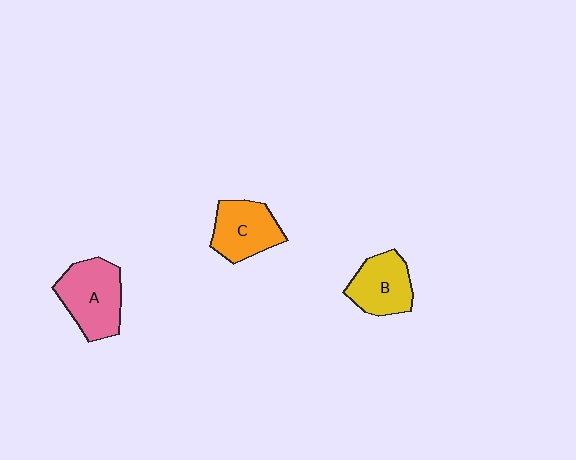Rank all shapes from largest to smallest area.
From largest to smallest: A (pink), C (orange), B (yellow).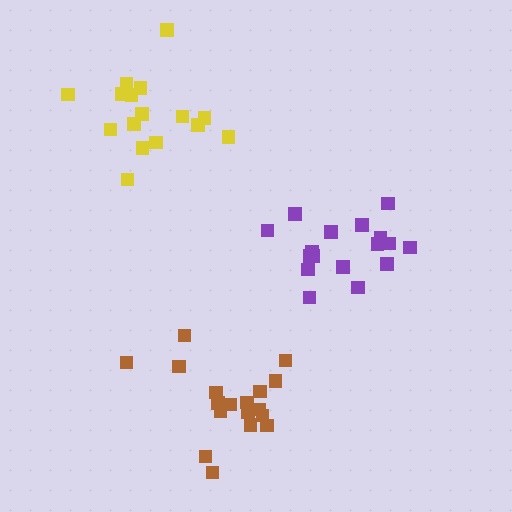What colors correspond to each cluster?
The clusters are colored: yellow, purple, brown.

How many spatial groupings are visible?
There are 3 spatial groupings.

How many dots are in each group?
Group 1: 16 dots, Group 2: 17 dots, Group 3: 18 dots (51 total).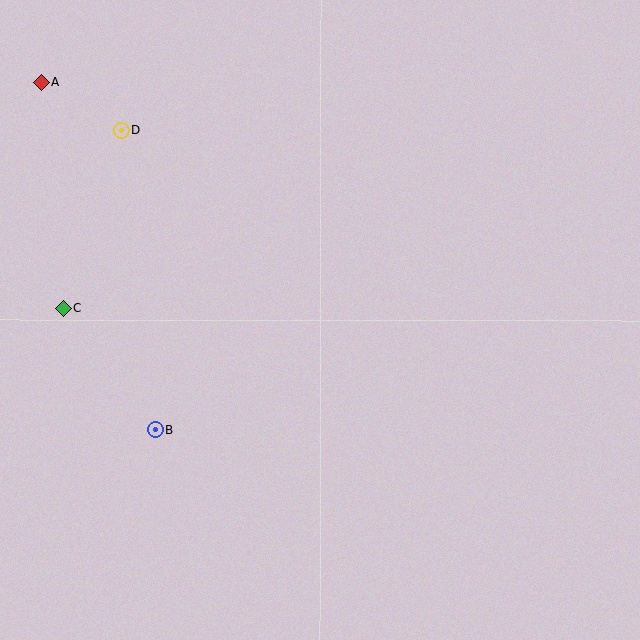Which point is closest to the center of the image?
Point B at (155, 429) is closest to the center.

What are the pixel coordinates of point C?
Point C is at (63, 308).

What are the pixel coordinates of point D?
Point D is at (121, 130).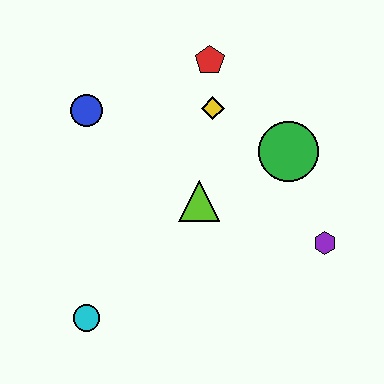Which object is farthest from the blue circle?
The purple hexagon is farthest from the blue circle.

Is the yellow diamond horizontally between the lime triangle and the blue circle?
No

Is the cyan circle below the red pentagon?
Yes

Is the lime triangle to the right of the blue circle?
Yes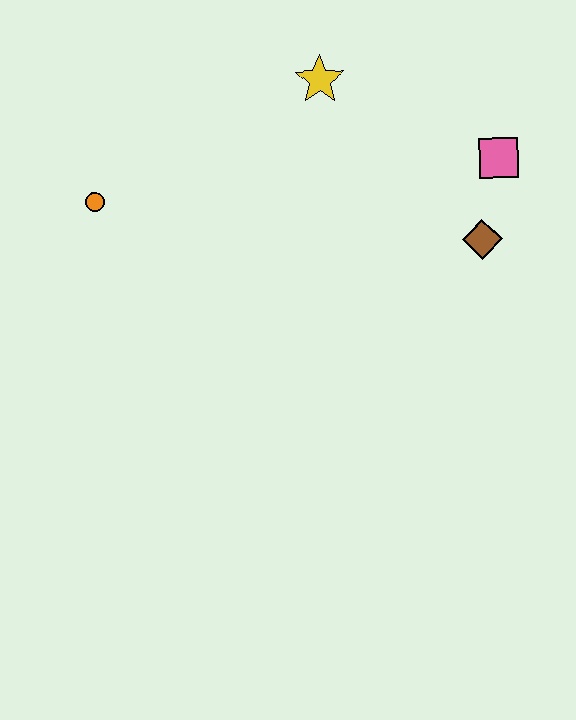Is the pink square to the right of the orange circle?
Yes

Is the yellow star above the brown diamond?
Yes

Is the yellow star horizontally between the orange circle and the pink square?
Yes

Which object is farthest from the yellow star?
The orange circle is farthest from the yellow star.